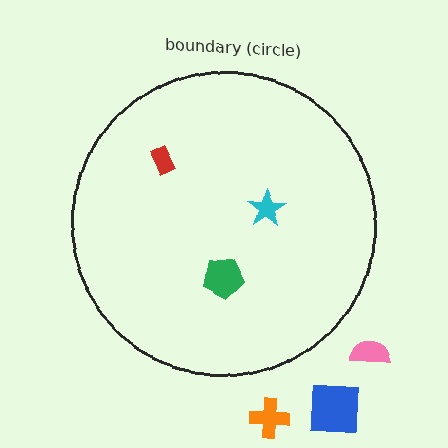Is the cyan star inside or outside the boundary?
Inside.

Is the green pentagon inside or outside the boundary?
Inside.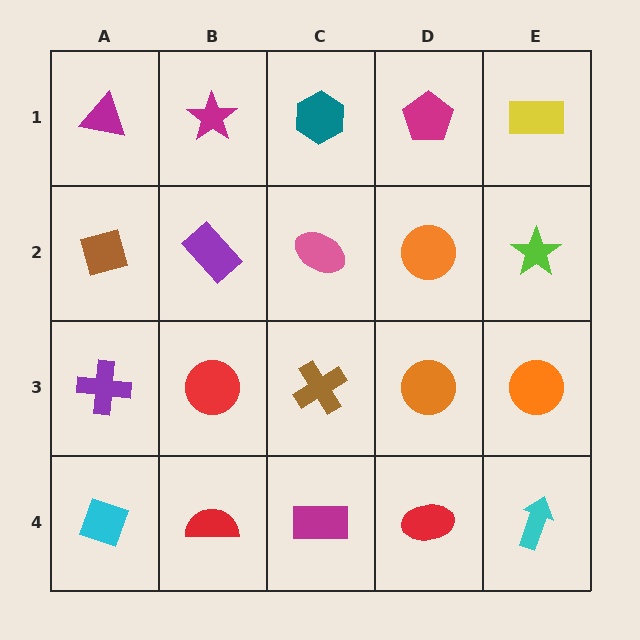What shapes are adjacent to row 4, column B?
A red circle (row 3, column B), a cyan diamond (row 4, column A), a magenta rectangle (row 4, column C).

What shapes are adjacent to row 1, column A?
A brown diamond (row 2, column A), a magenta star (row 1, column B).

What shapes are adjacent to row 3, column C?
A pink ellipse (row 2, column C), a magenta rectangle (row 4, column C), a red circle (row 3, column B), an orange circle (row 3, column D).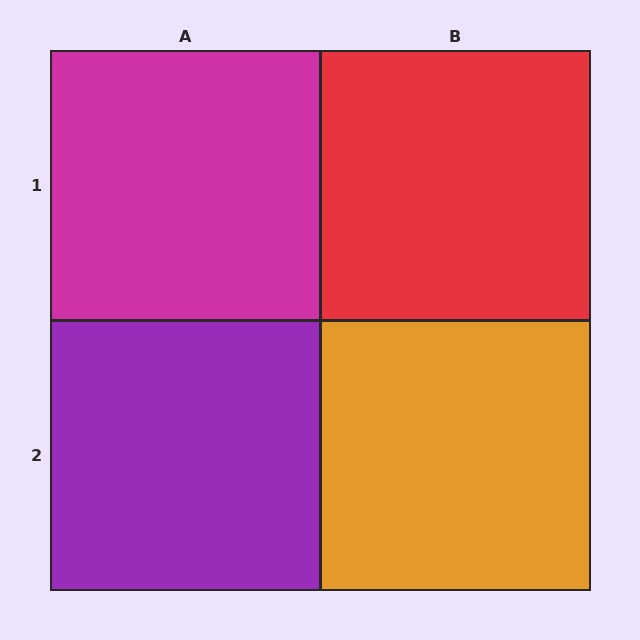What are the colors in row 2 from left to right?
Purple, orange.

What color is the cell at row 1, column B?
Red.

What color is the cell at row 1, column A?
Magenta.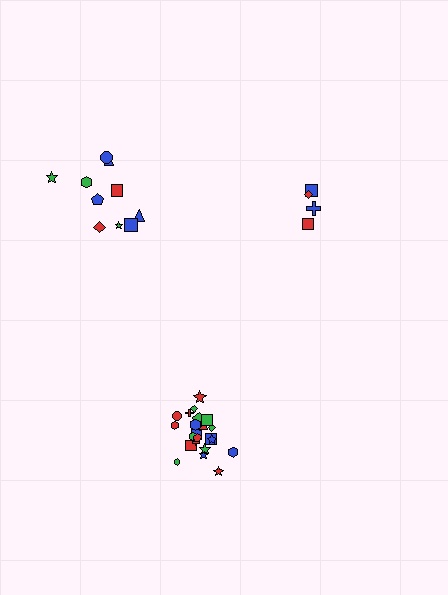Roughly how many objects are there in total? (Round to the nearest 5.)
Roughly 40 objects in total.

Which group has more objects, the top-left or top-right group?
The top-left group.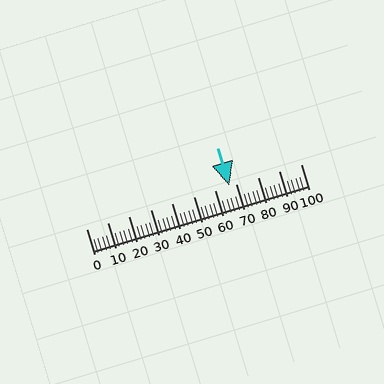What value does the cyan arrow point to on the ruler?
The cyan arrow points to approximately 67.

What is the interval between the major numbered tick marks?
The major tick marks are spaced 10 units apart.